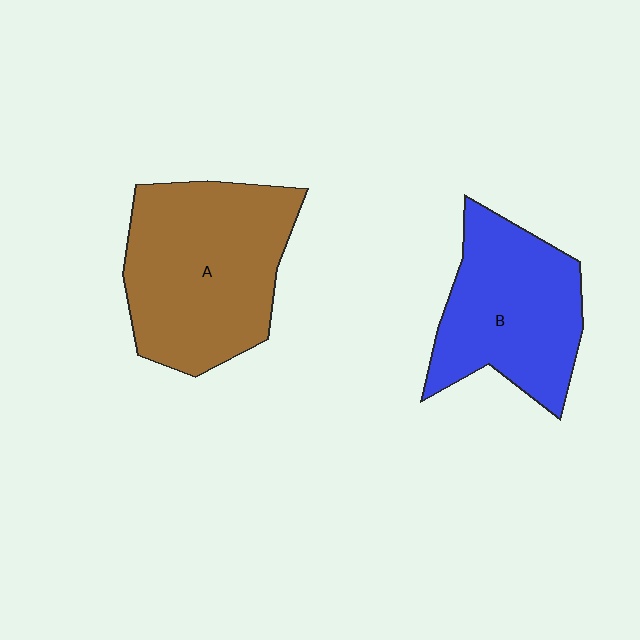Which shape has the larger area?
Shape A (brown).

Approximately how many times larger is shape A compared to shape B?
Approximately 1.3 times.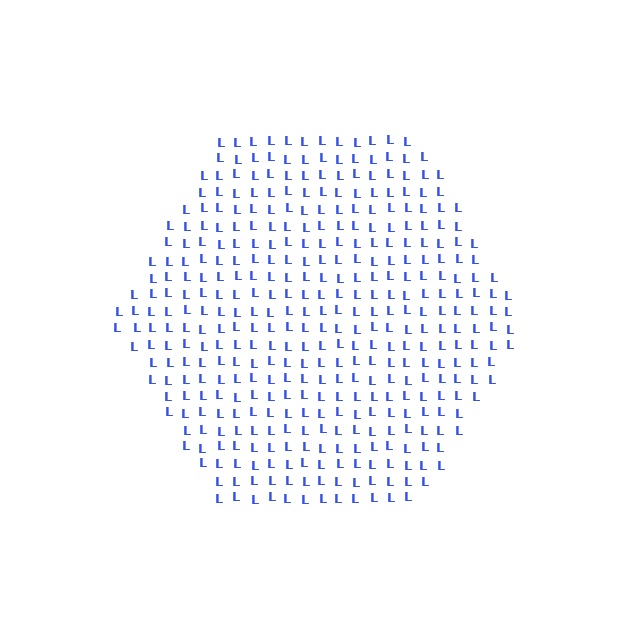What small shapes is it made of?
It is made of small letter L's.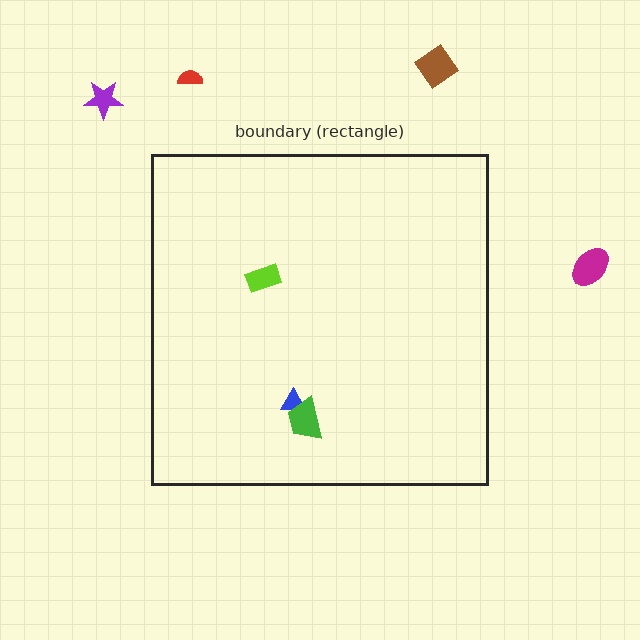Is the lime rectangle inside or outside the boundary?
Inside.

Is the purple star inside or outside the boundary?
Outside.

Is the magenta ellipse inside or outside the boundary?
Outside.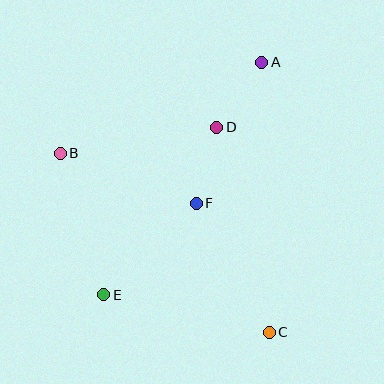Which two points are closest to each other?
Points D and F are closest to each other.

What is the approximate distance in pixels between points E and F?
The distance between E and F is approximately 130 pixels.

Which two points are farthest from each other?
Points A and E are farthest from each other.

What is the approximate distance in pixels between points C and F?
The distance between C and F is approximately 148 pixels.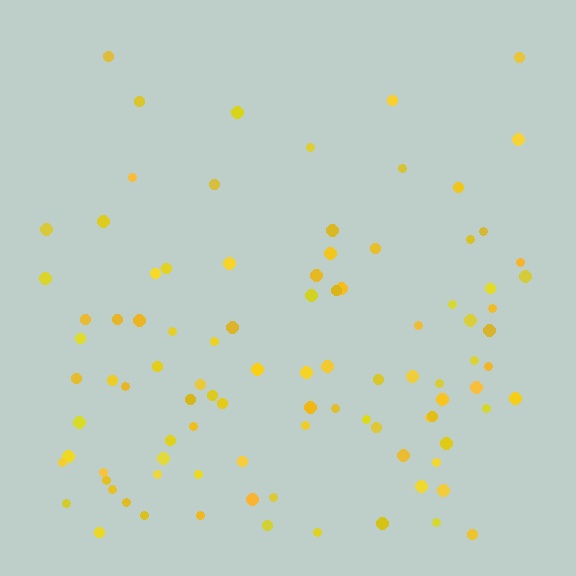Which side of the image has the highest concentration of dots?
The bottom.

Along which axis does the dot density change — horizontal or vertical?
Vertical.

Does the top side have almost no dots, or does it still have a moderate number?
Still a moderate number, just noticeably fewer than the bottom.